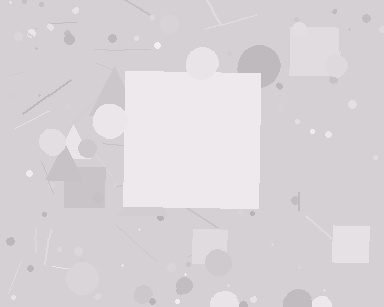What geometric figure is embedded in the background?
A square is embedded in the background.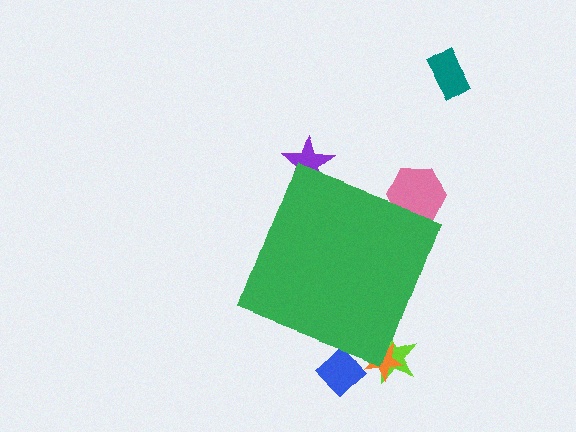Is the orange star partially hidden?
Yes, the orange star is partially hidden behind the green diamond.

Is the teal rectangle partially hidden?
No, the teal rectangle is fully visible.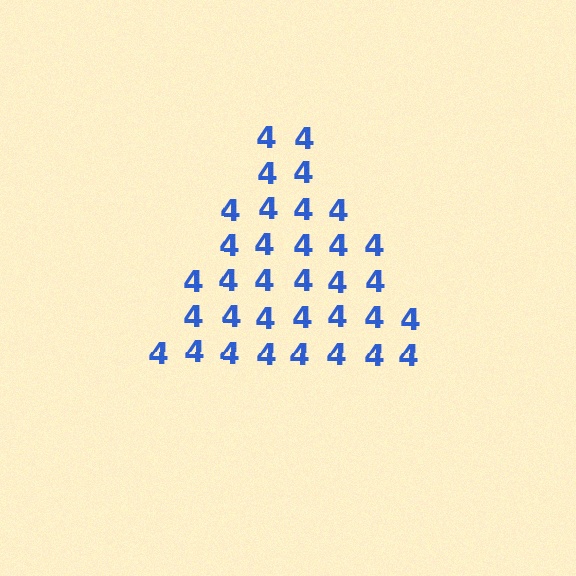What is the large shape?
The large shape is a triangle.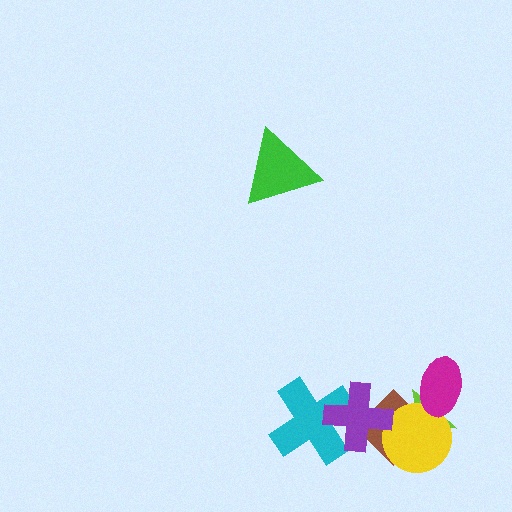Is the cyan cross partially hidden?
Yes, it is partially covered by another shape.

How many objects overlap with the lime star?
3 objects overlap with the lime star.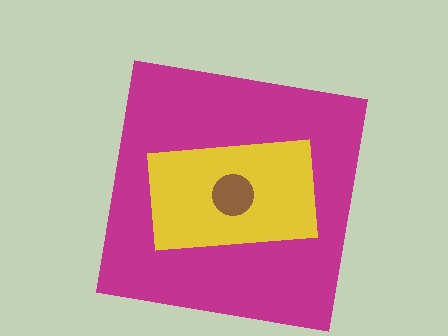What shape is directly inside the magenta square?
The yellow rectangle.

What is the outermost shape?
The magenta square.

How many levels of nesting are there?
3.